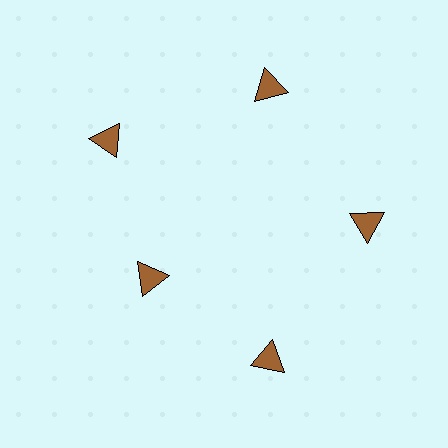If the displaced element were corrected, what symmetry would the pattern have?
It would have 5-fold rotational symmetry — the pattern would map onto itself every 72 degrees.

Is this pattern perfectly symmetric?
No. The 5 brown triangles are arranged in a ring, but one element near the 8 o'clock position is pulled inward toward the center, breaking the 5-fold rotational symmetry.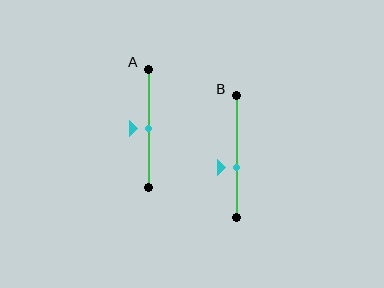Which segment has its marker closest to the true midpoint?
Segment A has its marker closest to the true midpoint.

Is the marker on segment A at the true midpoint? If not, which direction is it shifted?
Yes, the marker on segment A is at the true midpoint.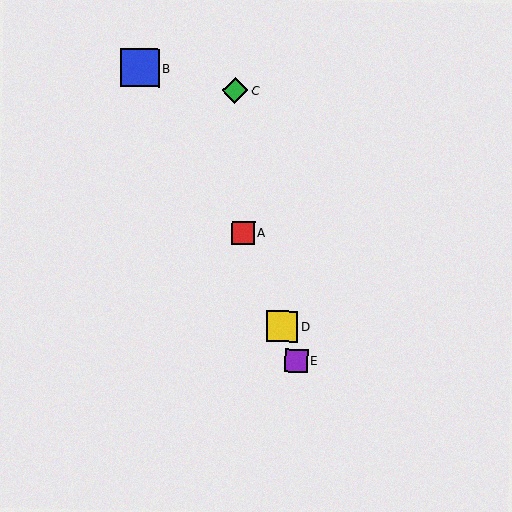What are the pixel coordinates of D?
Object D is at (282, 327).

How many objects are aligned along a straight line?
3 objects (A, D, E) are aligned along a straight line.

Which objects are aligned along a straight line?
Objects A, D, E are aligned along a straight line.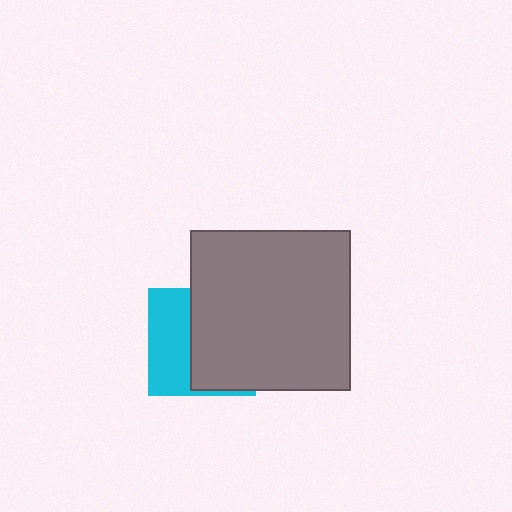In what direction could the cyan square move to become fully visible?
The cyan square could move left. That would shift it out from behind the gray square entirely.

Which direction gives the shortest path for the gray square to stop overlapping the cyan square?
Moving right gives the shortest separation.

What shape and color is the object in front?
The object in front is a gray square.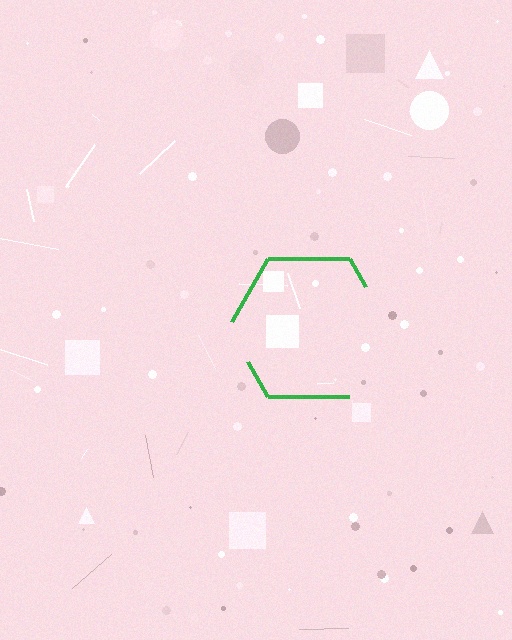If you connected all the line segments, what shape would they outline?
They would outline a hexagon.